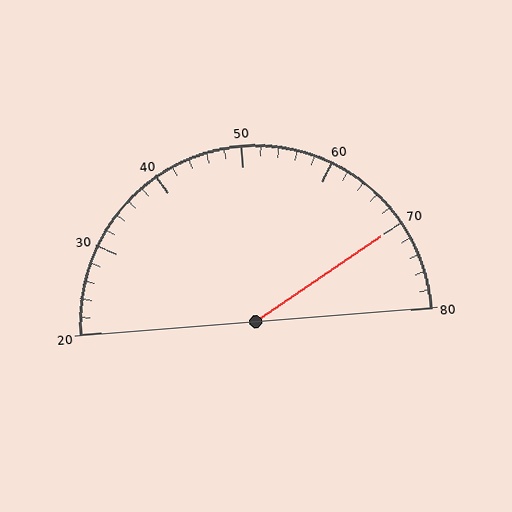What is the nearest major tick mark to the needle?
The nearest major tick mark is 70.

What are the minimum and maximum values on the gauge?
The gauge ranges from 20 to 80.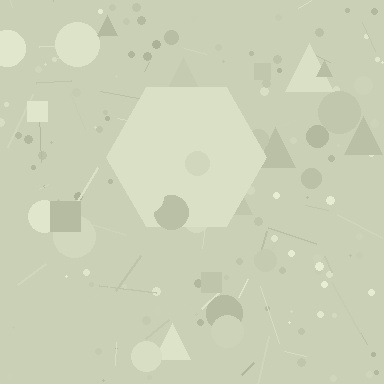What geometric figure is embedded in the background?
A hexagon is embedded in the background.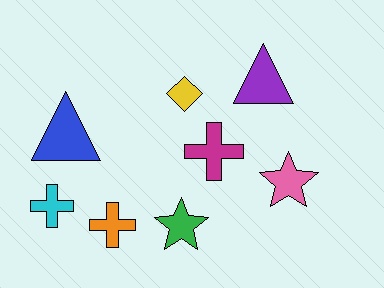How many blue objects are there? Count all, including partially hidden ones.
There is 1 blue object.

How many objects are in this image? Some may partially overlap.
There are 8 objects.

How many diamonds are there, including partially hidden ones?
There is 1 diamond.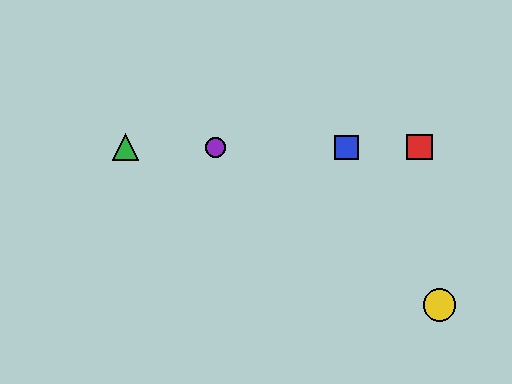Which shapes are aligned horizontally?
The red square, the blue square, the green triangle, the purple circle are aligned horizontally.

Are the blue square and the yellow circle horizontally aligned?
No, the blue square is at y≈147 and the yellow circle is at y≈305.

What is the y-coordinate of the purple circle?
The purple circle is at y≈147.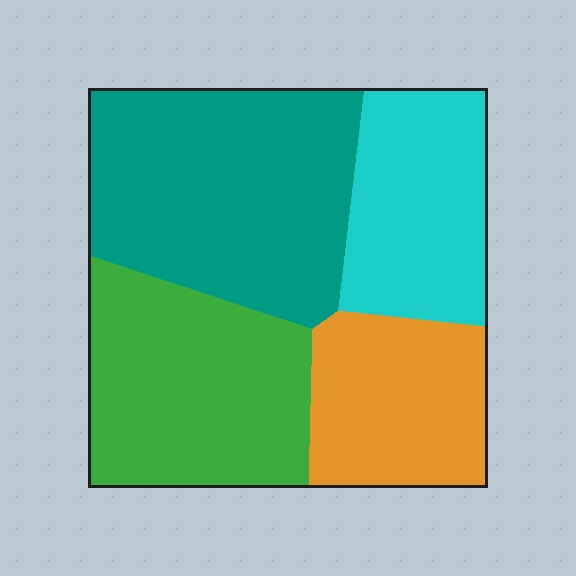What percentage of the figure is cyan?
Cyan takes up between a sixth and a third of the figure.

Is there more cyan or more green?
Green.